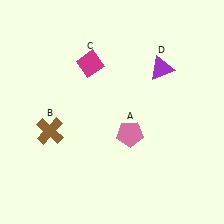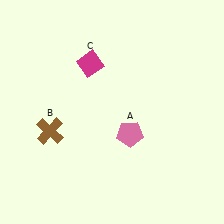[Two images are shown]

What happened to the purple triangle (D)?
The purple triangle (D) was removed in Image 2. It was in the top-right area of Image 1.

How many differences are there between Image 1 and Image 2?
There is 1 difference between the two images.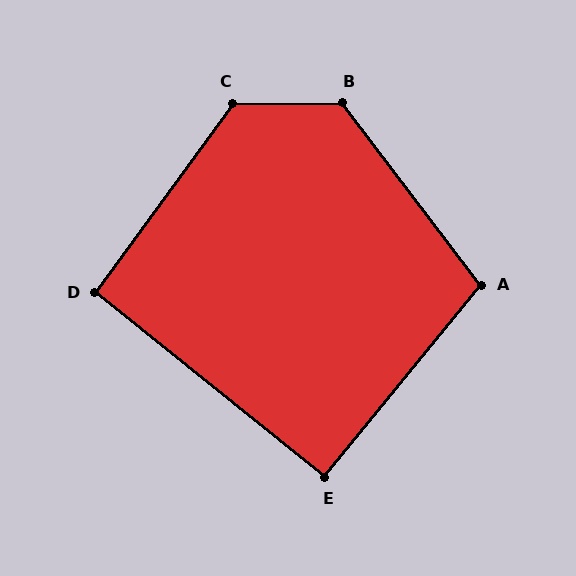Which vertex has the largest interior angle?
B, at approximately 127 degrees.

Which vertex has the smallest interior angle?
E, at approximately 90 degrees.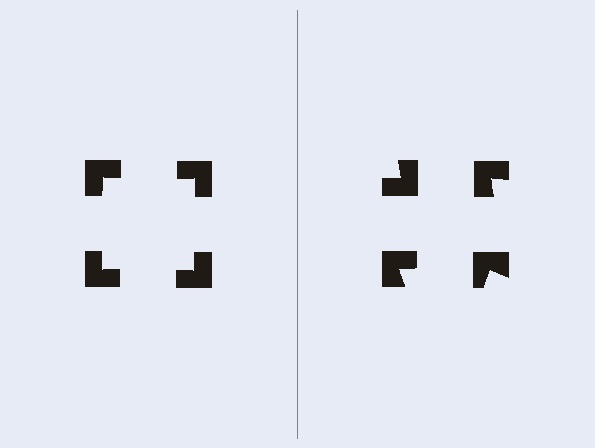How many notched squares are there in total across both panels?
8 — 4 on each side.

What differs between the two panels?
The notched squares are positioned identically on both sides; only the wedge orientations differ. On the left they align to a square; on the right they are misaligned.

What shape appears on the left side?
An illusory square.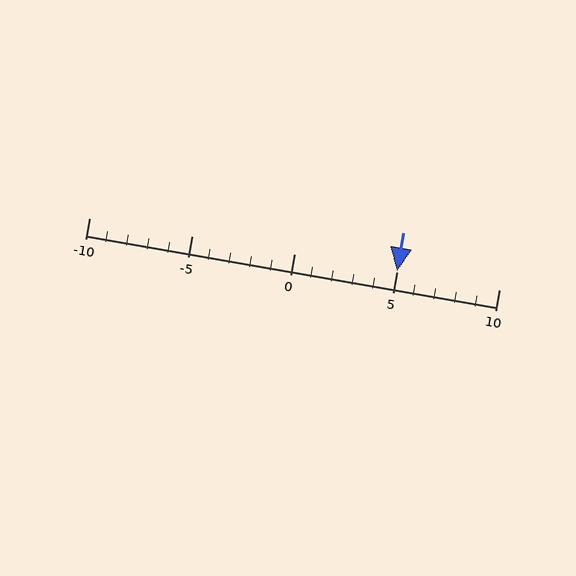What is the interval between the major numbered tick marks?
The major tick marks are spaced 5 units apart.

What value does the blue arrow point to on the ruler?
The blue arrow points to approximately 5.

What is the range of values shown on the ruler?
The ruler shows values from -10 to 10.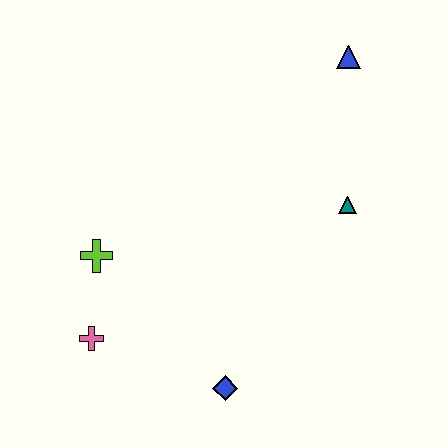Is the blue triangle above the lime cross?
Yes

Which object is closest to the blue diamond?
The pink cross is closest to the blue diamond.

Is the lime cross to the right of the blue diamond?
No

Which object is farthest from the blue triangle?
The pink cross is farthest from the blue triangle.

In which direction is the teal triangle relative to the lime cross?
The teal triangle is to the right of the lime cross.